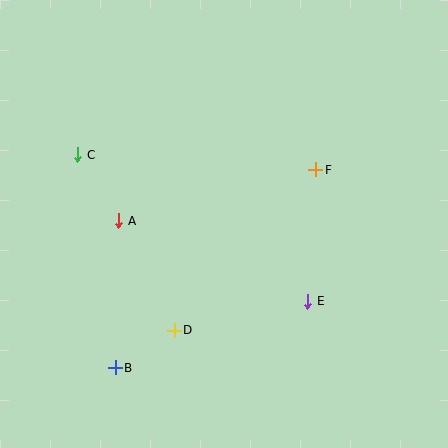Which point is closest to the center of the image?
Point A at (119, 221) is closest to the center.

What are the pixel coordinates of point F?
Point F is at (316, 170).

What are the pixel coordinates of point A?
Point A is at (119, 221).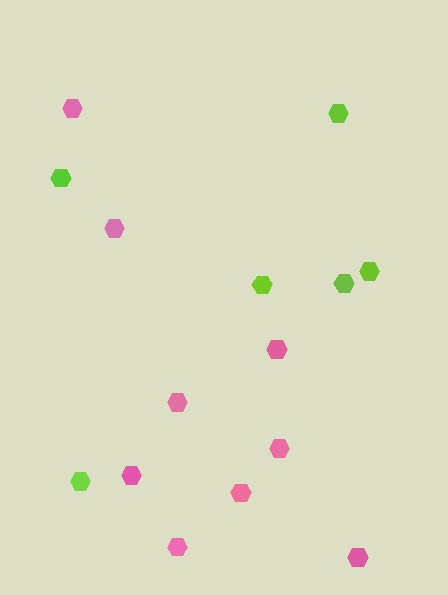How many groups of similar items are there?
There are 2 groups: one group of lime hexagons (6) and one group of pink hexagons (9).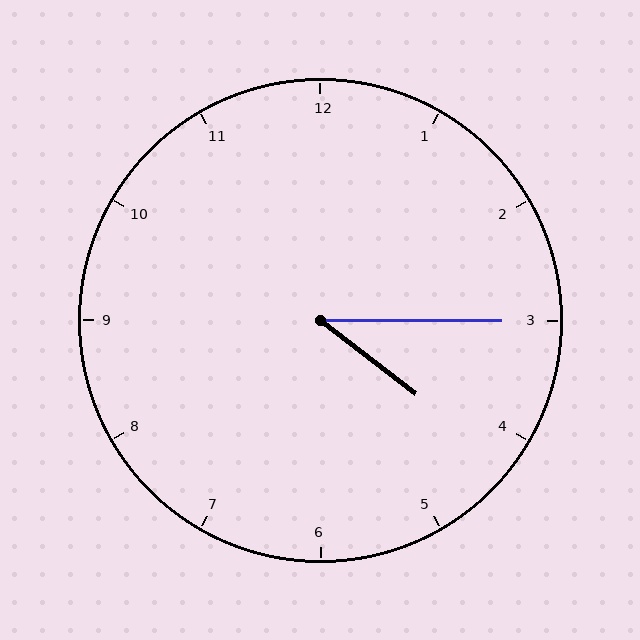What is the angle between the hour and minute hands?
Approximately 38 degrees.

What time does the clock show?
4:15.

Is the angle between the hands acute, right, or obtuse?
It is acute.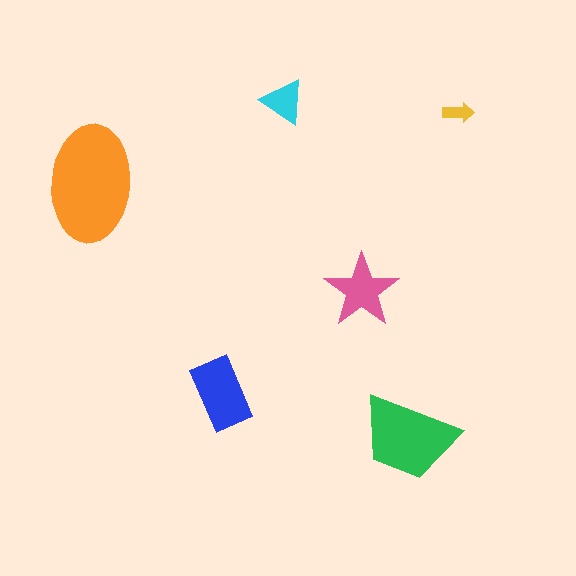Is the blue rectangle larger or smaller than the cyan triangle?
Larger.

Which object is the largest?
The orange ellipse.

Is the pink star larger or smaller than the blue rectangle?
Smaller.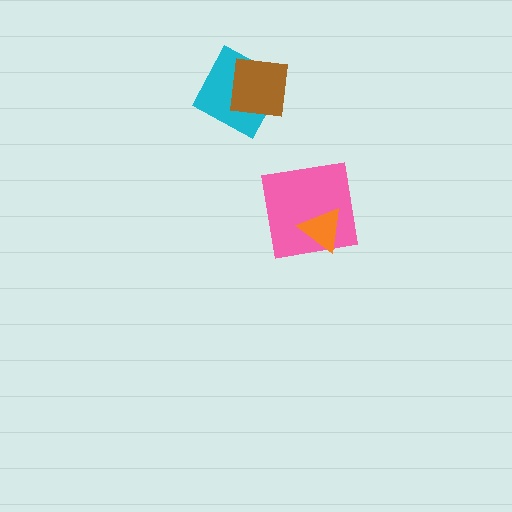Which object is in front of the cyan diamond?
The brown square is in front of the cyan diamond.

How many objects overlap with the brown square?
1 object overlaps with the brown square.